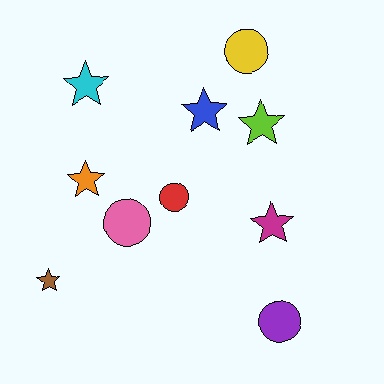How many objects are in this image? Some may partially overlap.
There are 10 objects.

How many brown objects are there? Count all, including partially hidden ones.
There is 1 brown object.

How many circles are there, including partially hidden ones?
There are 4 circles.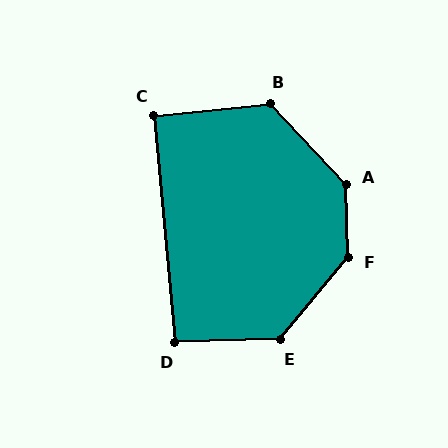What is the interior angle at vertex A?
Approximately 138 degrees (obtuse).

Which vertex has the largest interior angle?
F, at approximately 139 degrees.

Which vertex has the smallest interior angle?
C, at approximately 91 degrees.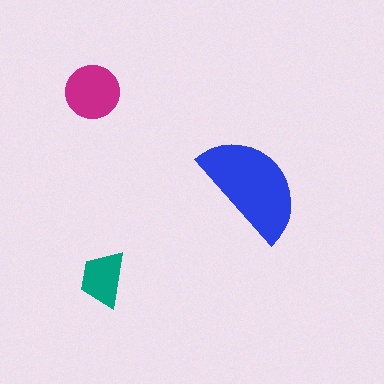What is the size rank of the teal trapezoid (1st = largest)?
3rd.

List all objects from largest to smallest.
The blue semicircle, the magenta circle, the teal trapezoid.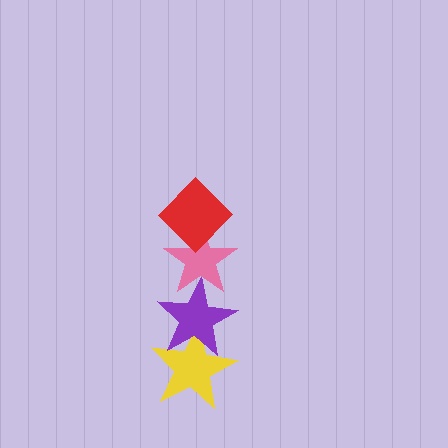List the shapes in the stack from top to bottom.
From top to bottom: the red diamond, the pink star, the purple star, the yellow star.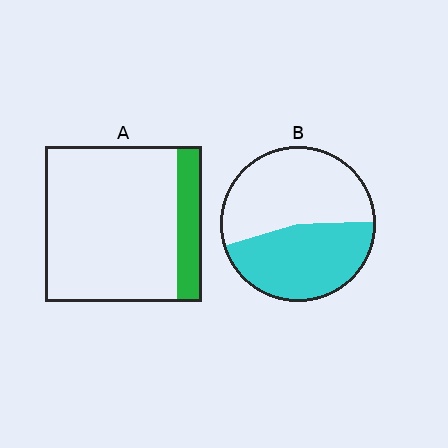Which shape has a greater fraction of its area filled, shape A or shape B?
Shape B.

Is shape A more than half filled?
No.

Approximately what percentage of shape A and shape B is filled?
A is approximately 15% and B is approximately 45%.